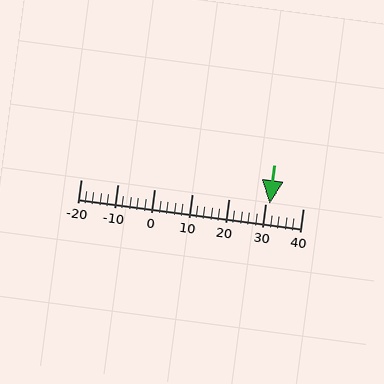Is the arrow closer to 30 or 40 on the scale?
The arrow is closer to 30.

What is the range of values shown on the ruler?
The ruler shows values from -20 to 40.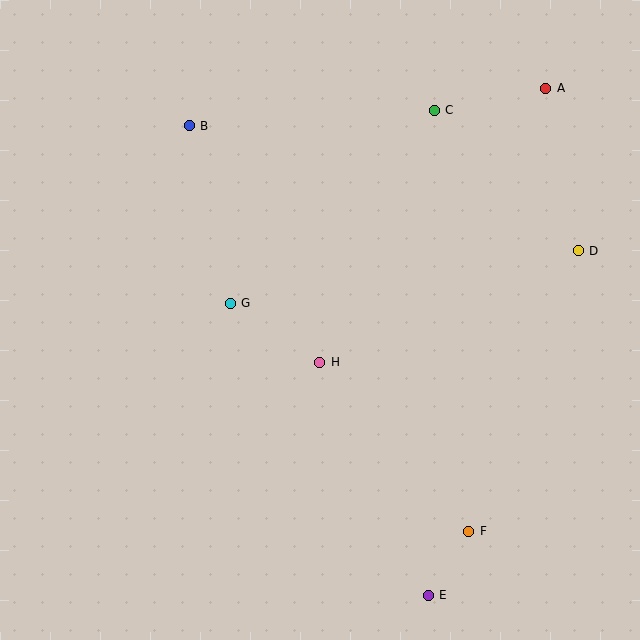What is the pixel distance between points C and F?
The distance between C and F is 422 pixels.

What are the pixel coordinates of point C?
Point C is at (434, 110).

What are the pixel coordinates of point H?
Point H is at (320, 362).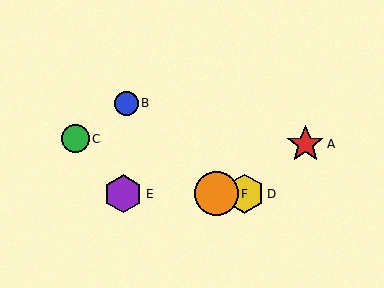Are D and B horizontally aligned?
No, D is at y≈194 and B is at y≈103.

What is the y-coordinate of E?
Object E is at y≈194.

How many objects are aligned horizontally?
3 objects (D, E, F) are aligned horizontally.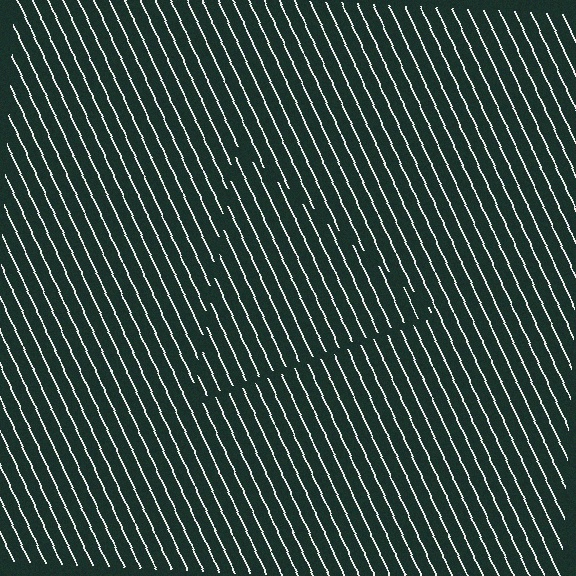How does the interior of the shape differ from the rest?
The interior of the shape contains the same grating, shifted by half a period — the contour is defined by the phase discontinuity where line-ends from the inner and outer gratings abut.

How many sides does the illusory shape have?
3 sides — the line-ends trace a triangle.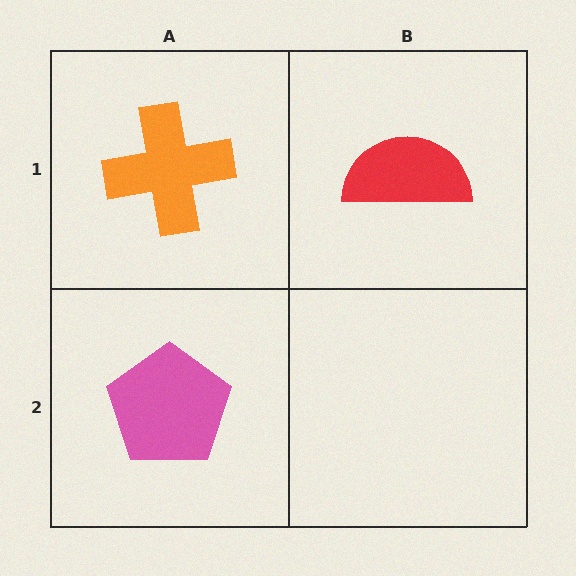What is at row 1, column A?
An orange cross.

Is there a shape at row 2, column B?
No, that cell is empty.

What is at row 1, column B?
A red semicircle.